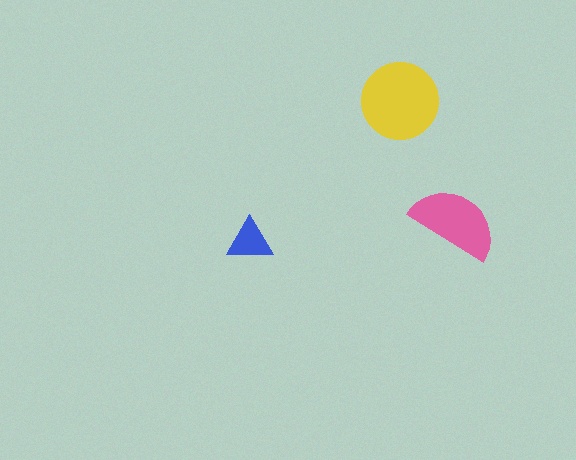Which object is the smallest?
The blue triangle.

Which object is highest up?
The yellow circle is topmost.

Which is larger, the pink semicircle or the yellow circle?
The yellow circle.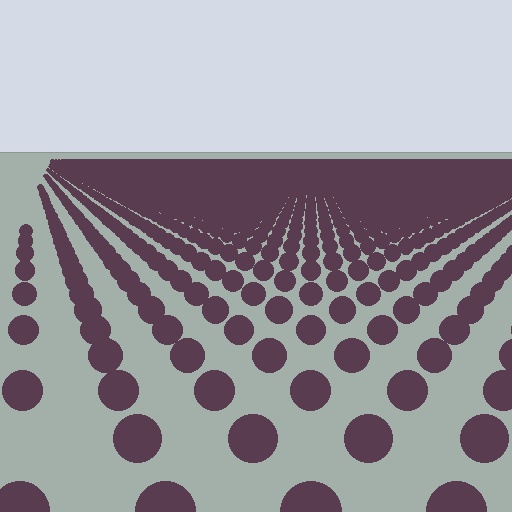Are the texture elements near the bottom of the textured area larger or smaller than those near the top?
Larger. Near the bottom, elements are closer to the viewer and appear at a bigger on-screen size.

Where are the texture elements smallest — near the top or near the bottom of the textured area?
Near the top.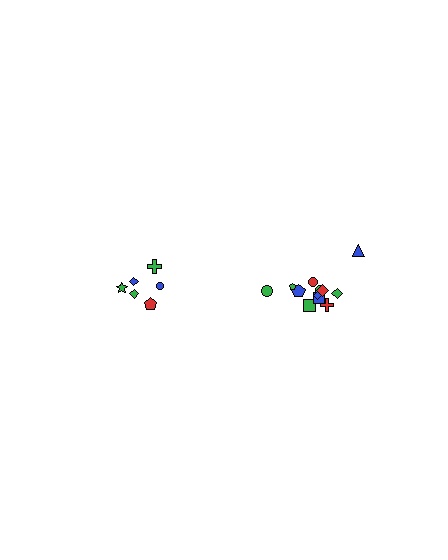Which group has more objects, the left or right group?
The right group.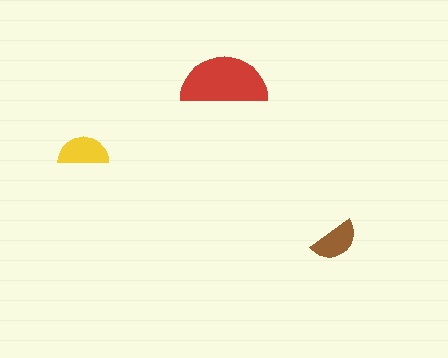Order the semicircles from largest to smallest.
the red one, the yellow one, the brown one.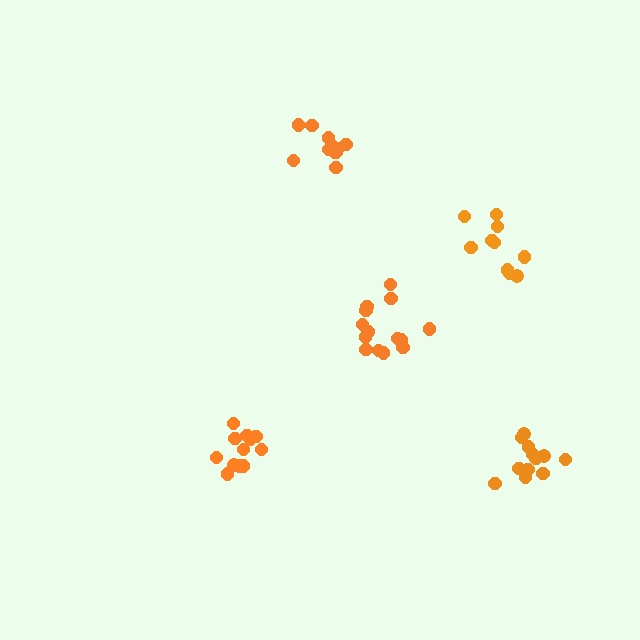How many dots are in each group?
Group 1: 12 dots, Group 2: 11 dots, Group 3: 12 dots, Group 4: 10 dots, Group 5: 15 dots (60 total).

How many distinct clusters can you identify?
There are 5 distinct clusters.